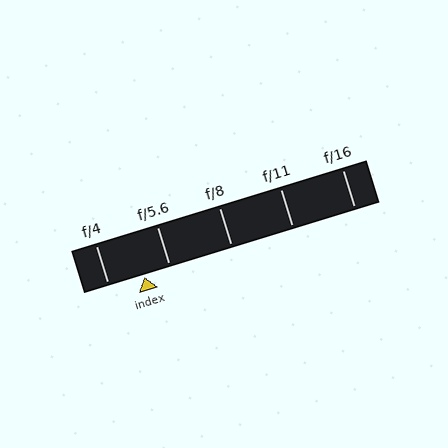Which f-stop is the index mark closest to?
The index mark is closest to f/5.6.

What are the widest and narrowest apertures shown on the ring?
The widest aperture shown is f/4 and the narrowest is f/16.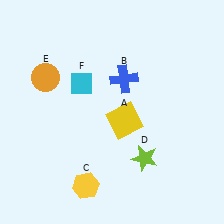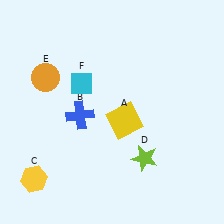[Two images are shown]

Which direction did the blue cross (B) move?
The blue cross (B) moved left.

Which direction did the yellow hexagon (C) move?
The yellow hexagon (C) moved left.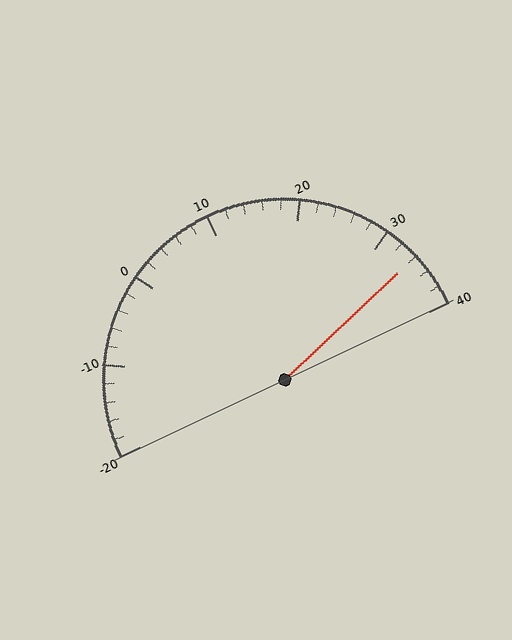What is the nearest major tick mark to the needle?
The nearest major tick mark is 30.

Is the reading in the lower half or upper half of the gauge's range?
The reading is in the upper half of the range (-20 to 40).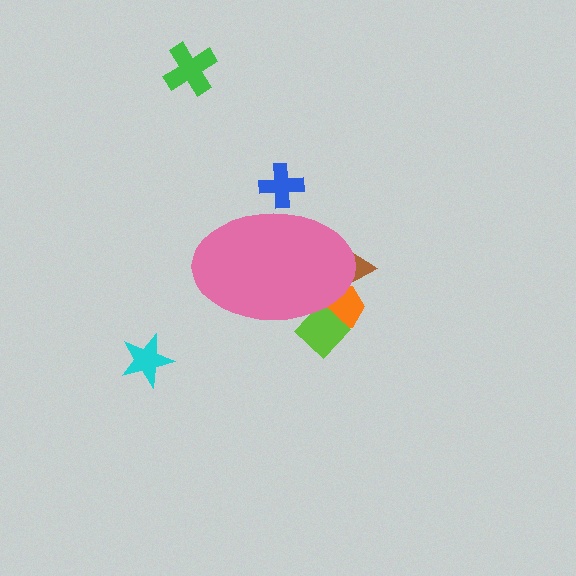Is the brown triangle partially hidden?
Yes, the brown triangle is partially hidden behind the pink ellipse.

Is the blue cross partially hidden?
Yes, the blue cross is partially hidden behind the pink ellipse.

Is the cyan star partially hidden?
No, the cyan star is fully visible.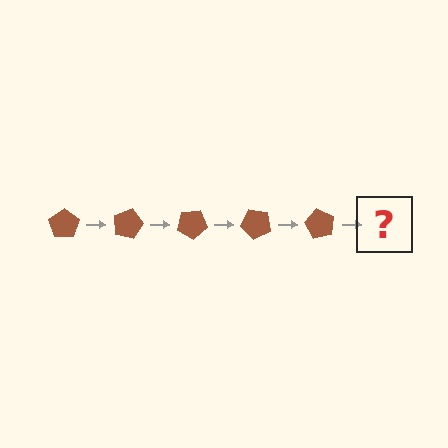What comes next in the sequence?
The next element should be a brown pentagon rotated 75 degrees.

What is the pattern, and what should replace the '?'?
The pattern is that the pentagon rotates 15 degrees each step. The '?' should be a brown pentagon rotated 75 degrees.